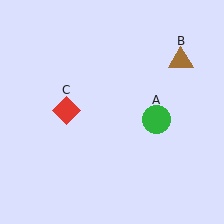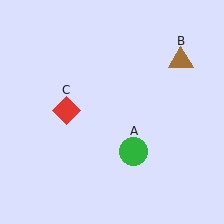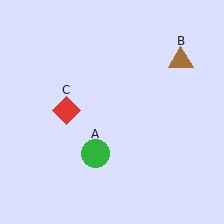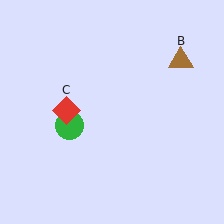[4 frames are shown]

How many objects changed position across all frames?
1 object changed position: green circle (object A).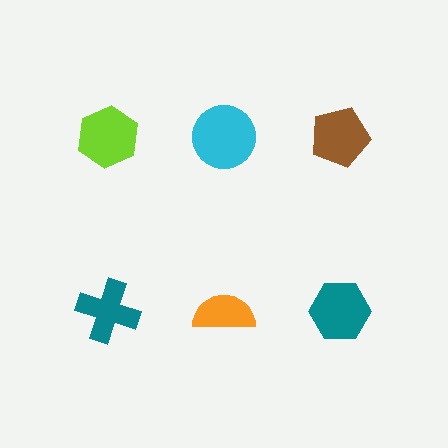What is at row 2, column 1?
A teal cross.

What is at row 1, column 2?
A cyan circle.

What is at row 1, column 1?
A lime hexagon.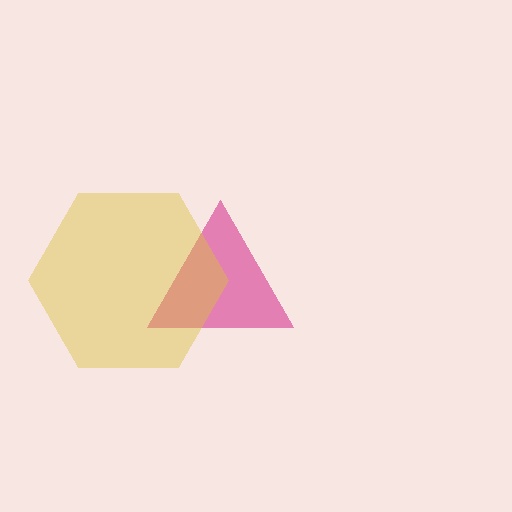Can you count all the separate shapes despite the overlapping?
Yes, there are 2 separate shapes.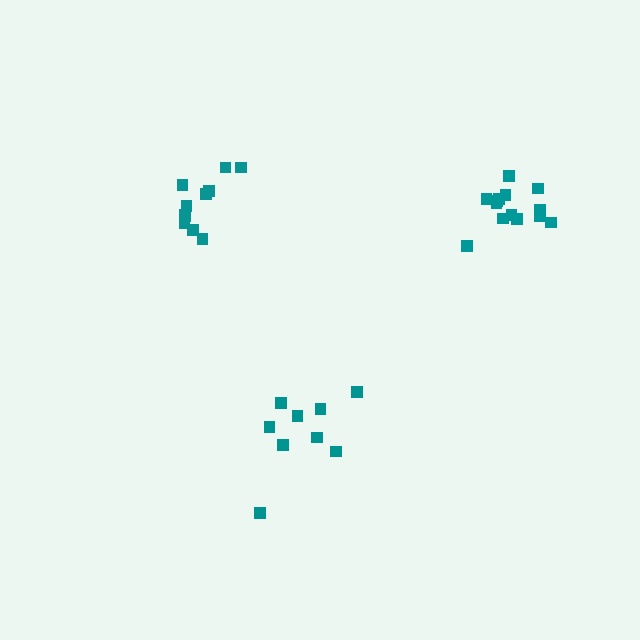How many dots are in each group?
Group 1: 9 dots, Group 2: 11 dots, Group 3: 14 dots (34 total).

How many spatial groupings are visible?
There are 3 spatial groupings.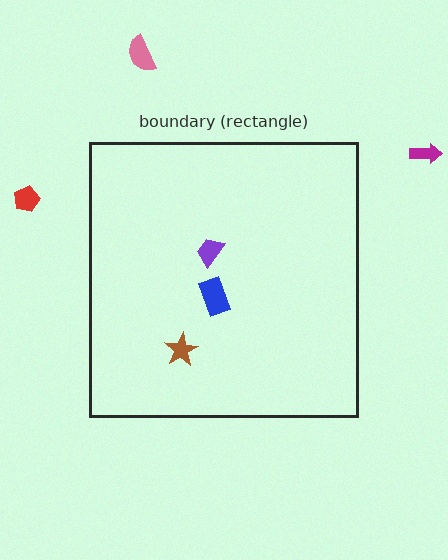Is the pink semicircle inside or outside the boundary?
Outside.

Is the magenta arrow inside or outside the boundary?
Outside.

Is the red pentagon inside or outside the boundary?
Outside.